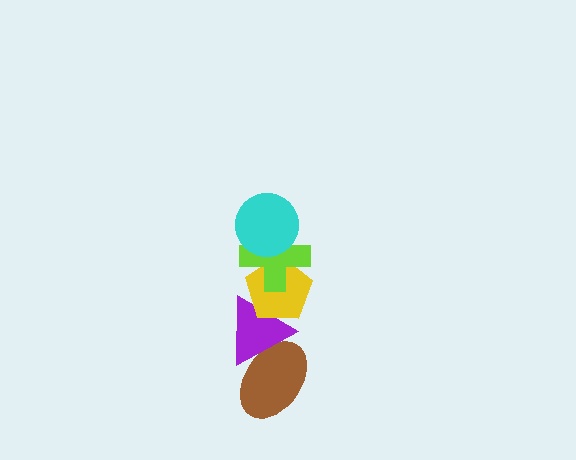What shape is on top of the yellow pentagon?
The lime cross is on top of the yellow pentagon.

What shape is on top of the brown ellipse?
The purple triangle is on top of the brown ellipse.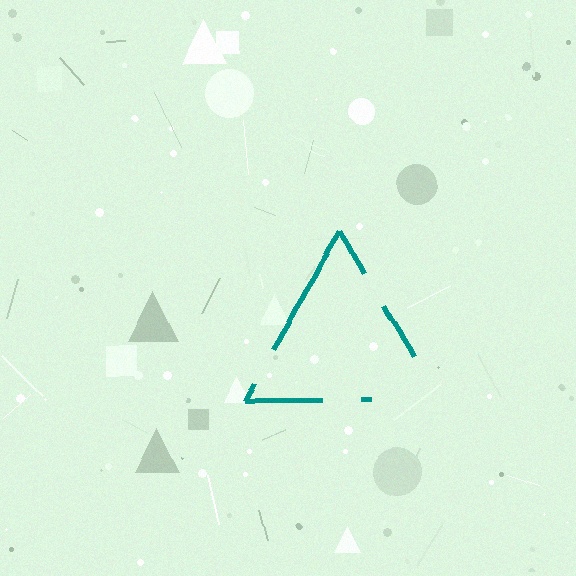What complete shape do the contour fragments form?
The contour fragments form a triangle.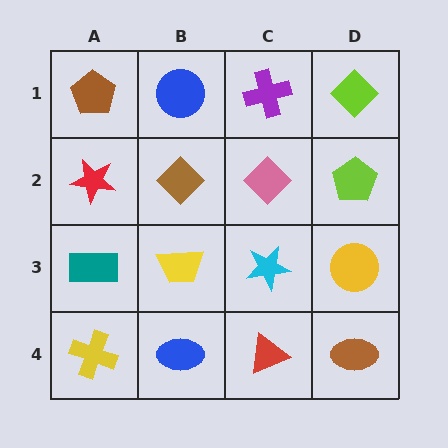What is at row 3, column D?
A yellow circle.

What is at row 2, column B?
A brown diamond.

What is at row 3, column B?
A yellow trapezoid.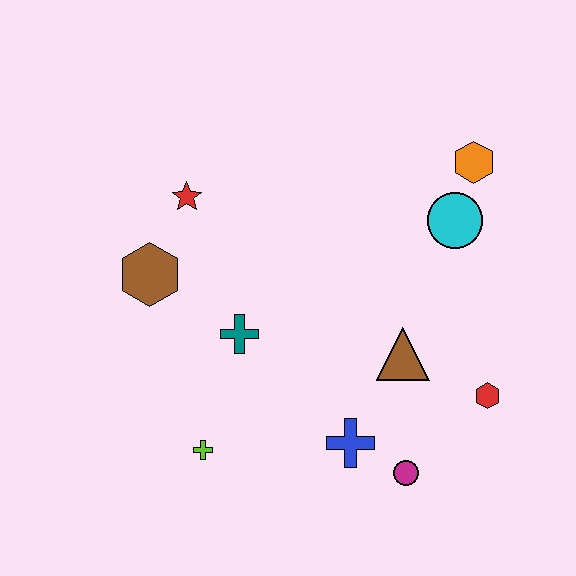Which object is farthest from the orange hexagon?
The lime cross is farthest from the orange hexagon.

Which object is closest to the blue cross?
The magenta circle is closest to the blue cross.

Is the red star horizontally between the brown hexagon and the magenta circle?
Yes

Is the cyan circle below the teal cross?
No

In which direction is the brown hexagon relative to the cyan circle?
The brown hexagon is to the left of the cyan circle.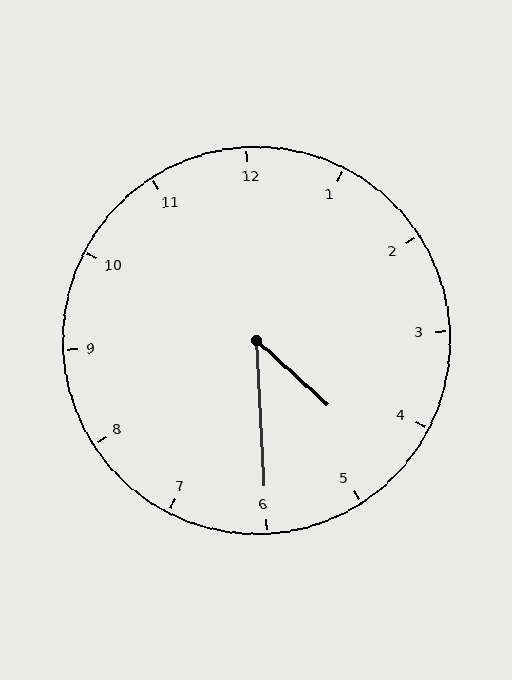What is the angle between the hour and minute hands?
Approximately 45 degrees.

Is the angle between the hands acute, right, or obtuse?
It is acute.